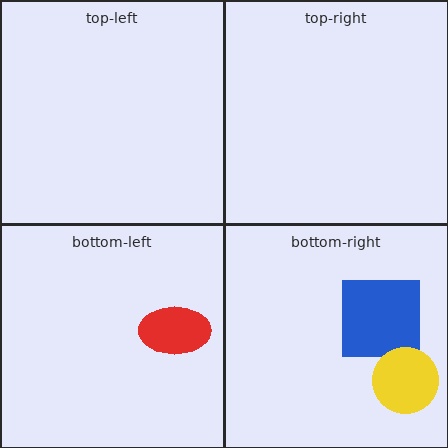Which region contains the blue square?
The bottom-right region.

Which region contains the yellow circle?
The bottom-right region.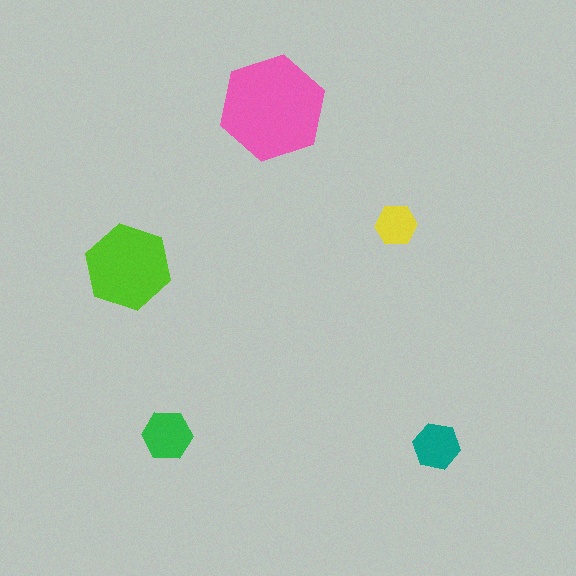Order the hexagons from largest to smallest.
the pink one, the lime one, the green one, the teal one, the yellow one.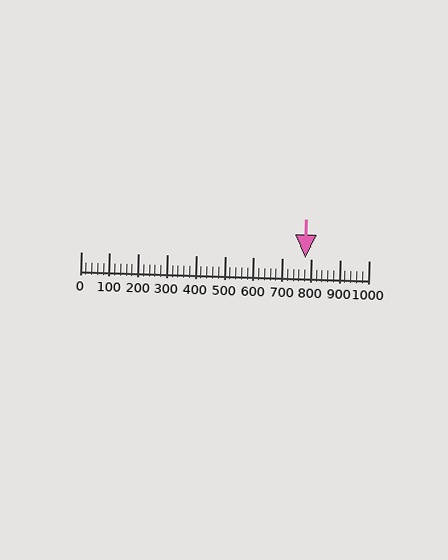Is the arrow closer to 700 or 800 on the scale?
The arrow is closer to 800.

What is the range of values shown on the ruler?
The ruler shows values from 0 to 1000.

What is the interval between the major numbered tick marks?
The major tick marks are spaced 100 units apart.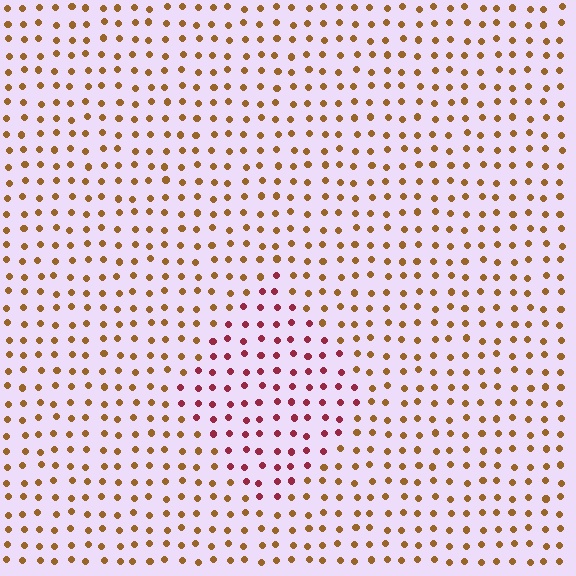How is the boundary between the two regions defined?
The boundary is defined purely by a slight shift in hue (about 48 degrees). Spacing, size, and orientation are identical on both sides.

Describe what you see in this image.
The image is filled with small brown elements in a uniform arrangement. A diamond-shaped region is visible where the elements are tinted to a slightly different hue, forming a subtle color boundary.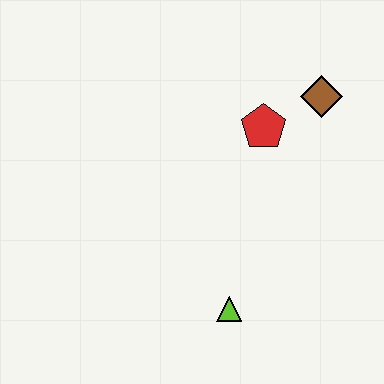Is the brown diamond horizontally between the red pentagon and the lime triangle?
No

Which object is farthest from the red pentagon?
The lime triangle is farthest from the red pentagon.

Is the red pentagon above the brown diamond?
No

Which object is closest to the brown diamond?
The red pentagon is closest to the brown diamond.